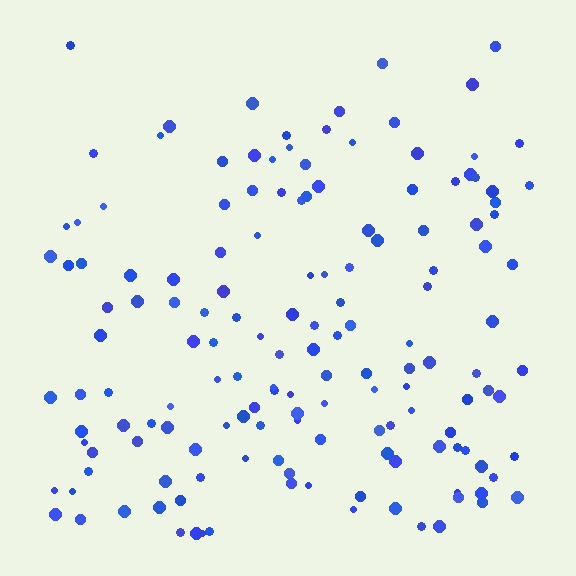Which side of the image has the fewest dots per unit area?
The top.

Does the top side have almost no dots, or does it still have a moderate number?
Still a moderate number, just noticeably fewer than the bottom.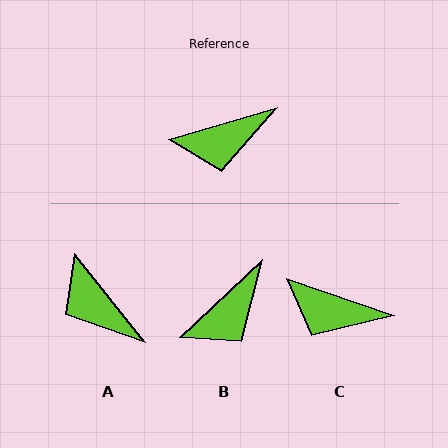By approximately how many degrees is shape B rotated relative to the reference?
Approximately 27 degrees counter-clockwise.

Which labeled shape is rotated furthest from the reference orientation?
A, about 68 degrees away.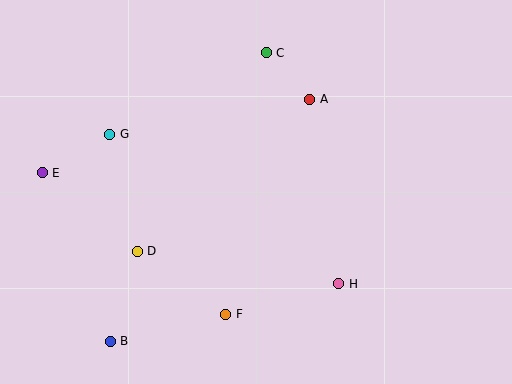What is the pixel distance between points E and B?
The distance between E and B is 182 pixels.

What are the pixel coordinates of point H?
Point H is at (339, 284).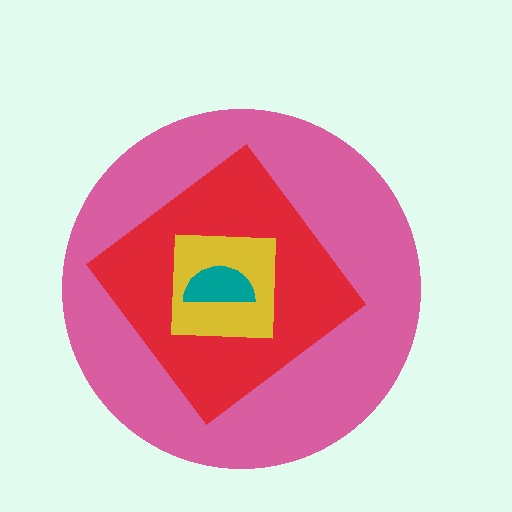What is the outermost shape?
The pink circle.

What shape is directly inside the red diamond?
The yellow square.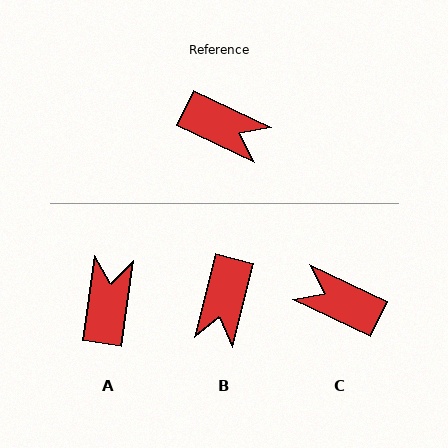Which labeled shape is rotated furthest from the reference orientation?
C, about 180 degrees away.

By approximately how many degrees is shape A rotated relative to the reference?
Approximately 107 degrees counter-clockwise.